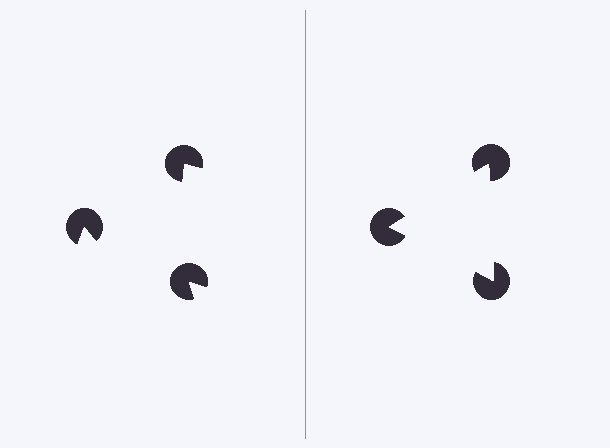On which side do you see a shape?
An illusory triangle appears on the right side. On the left side the wedge cuts are rotated, so no coherent shape forms.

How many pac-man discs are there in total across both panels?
6 — 3 on each side.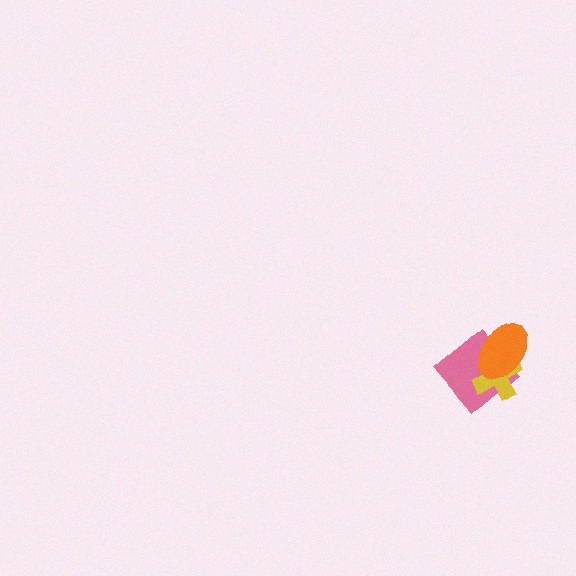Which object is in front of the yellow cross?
The orange ellipse is in front of the yellow cross.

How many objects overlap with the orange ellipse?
2 objects overlap with the orange ellipse.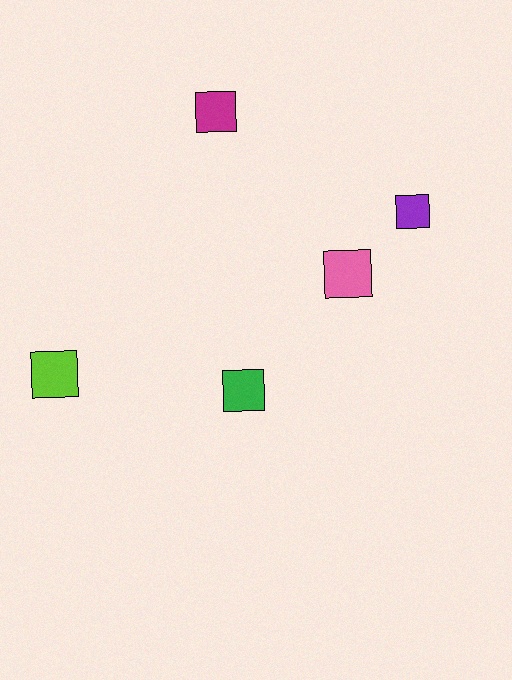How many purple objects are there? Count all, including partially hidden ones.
There is 1 purple object.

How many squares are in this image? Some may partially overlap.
There are 5 squares.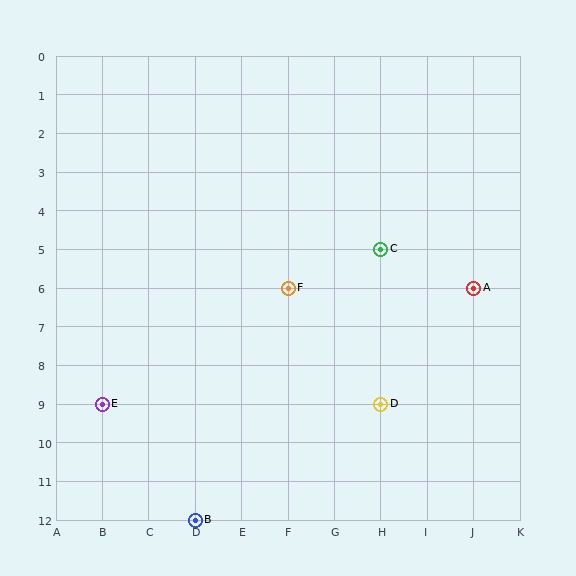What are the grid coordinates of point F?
Point F is at grid coordinates (F, 6).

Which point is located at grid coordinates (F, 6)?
Point F is at (F, 6).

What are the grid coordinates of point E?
Point E is at grid coordinates (B, 9).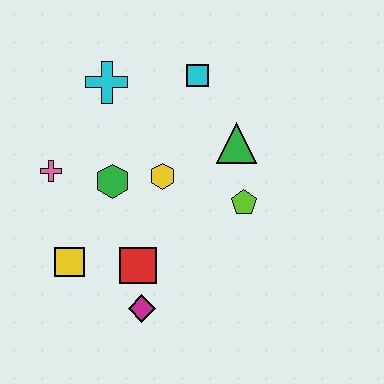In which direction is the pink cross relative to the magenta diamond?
The pink cross is above the magenta diamond.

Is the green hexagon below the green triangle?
Yes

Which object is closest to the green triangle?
The lime pentagon is closest to the green triangle.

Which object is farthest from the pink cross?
The lime pentagon is farthest from the pink cross.